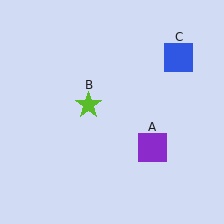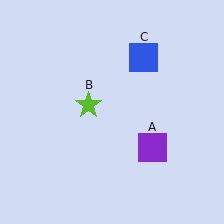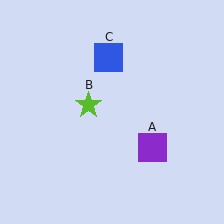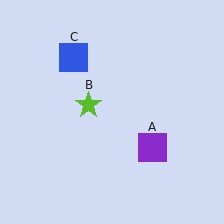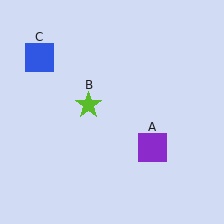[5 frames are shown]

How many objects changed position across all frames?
1 object changed position: blue square (object C).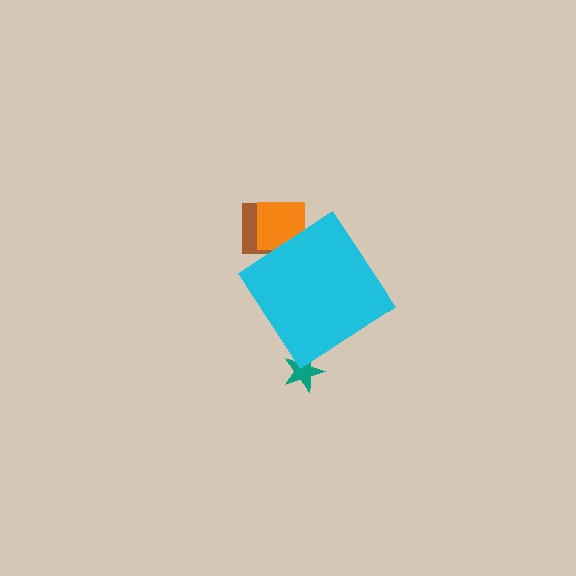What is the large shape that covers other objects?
A cyan diamond.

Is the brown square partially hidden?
Yes, the brown square is partially hidden behind the cyan diamond.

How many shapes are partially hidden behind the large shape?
3 shapes are partially hidden.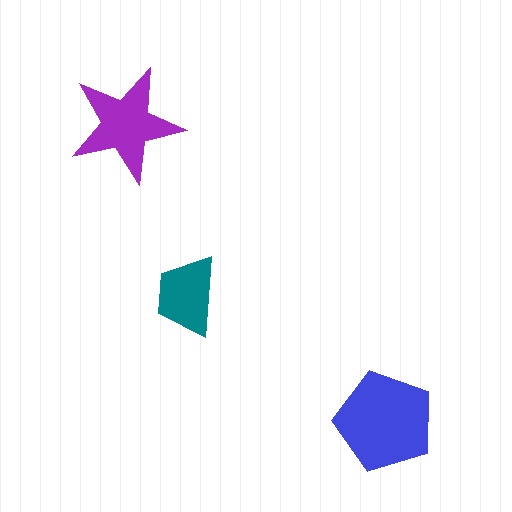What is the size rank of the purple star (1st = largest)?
2nd.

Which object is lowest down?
The blue pentagon is bottommost.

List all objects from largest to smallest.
The blue pentagon, the purple star, the teal trapezoid.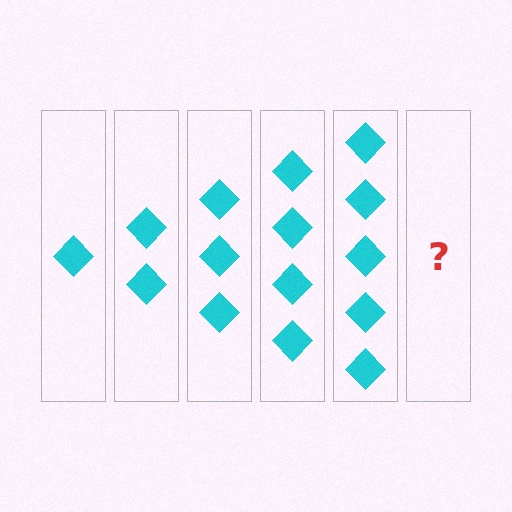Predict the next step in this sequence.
The next step is 6 diamonds.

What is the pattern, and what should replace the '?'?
The pattern is that each step adds one more diamond. The '?' should be 6 diamonds.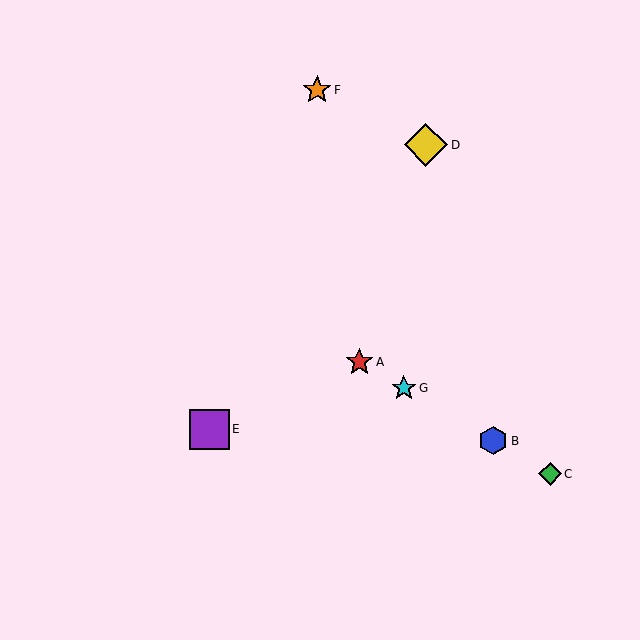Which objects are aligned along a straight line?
Objects A, B, C, G are aligned along a straight line.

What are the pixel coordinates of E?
Object E is at (209, 429).